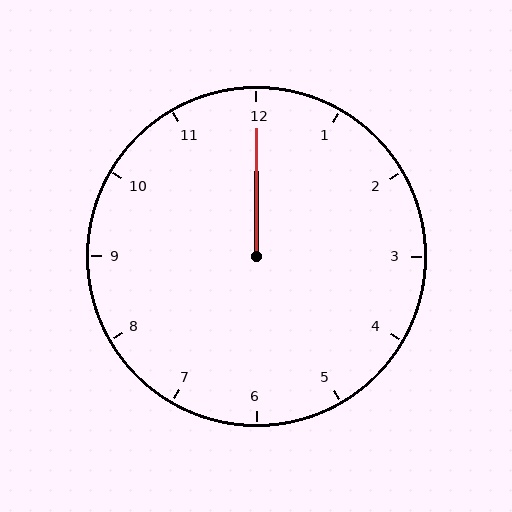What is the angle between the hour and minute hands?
Approximately 0 degrees.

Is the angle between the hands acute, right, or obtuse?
It is acute.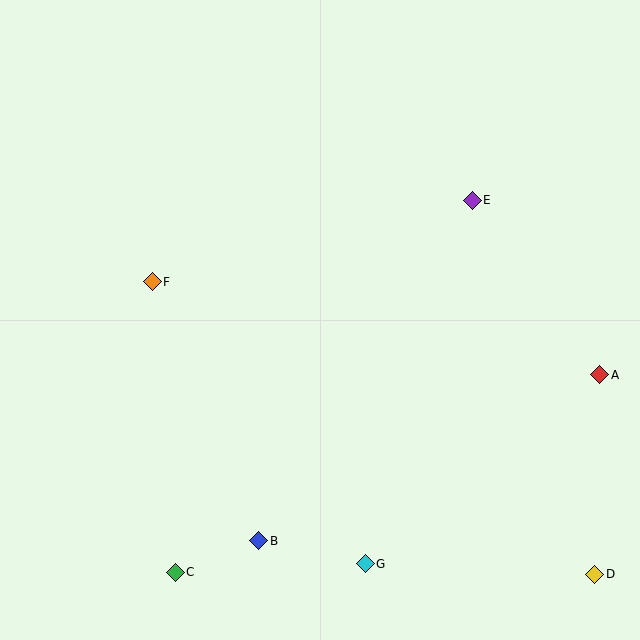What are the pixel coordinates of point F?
Point F is at (152, 282).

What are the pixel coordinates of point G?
Point G is at (365, 564).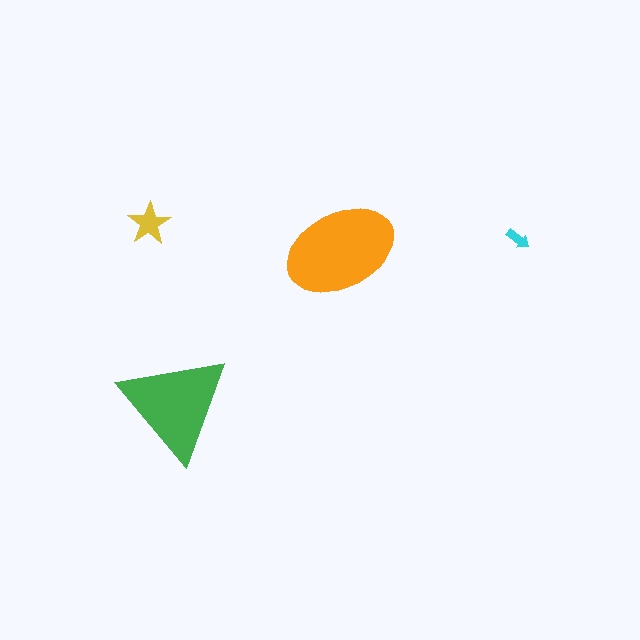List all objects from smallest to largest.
The cyan arrow, the yellow star, the green triangle, the orange ellipse.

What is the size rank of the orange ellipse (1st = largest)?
1st.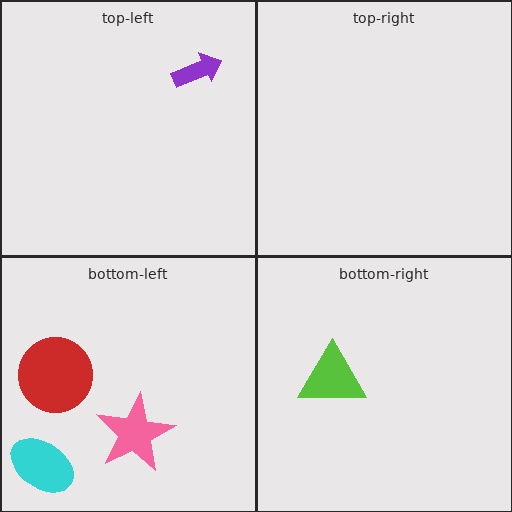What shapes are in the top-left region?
The purple arrow.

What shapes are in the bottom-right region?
The lime triangle.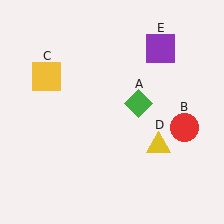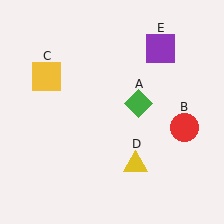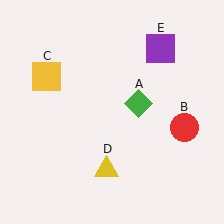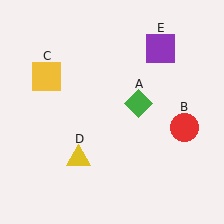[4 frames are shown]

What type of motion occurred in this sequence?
The yellow triangle (object D) rotated clockwise around the center of the scene.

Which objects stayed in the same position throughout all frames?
Green diamond (object A) and red circle (object B) and yellow square (object C) and purple square (object E) remained stationary.